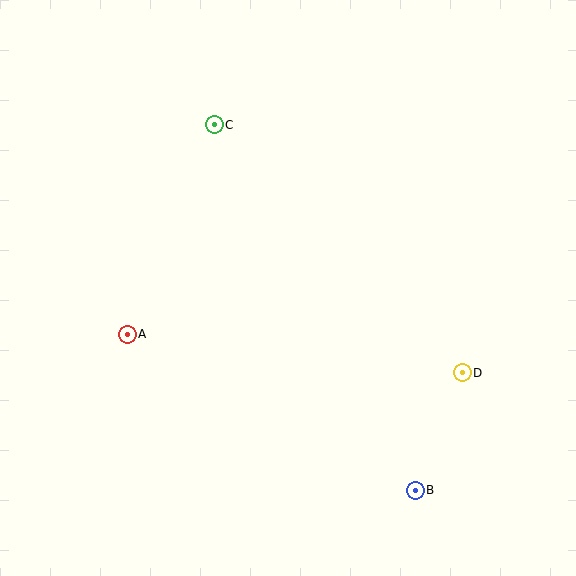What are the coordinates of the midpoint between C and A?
The midpoint between C and A is at (171, 229).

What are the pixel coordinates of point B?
Point B is at (415, 490).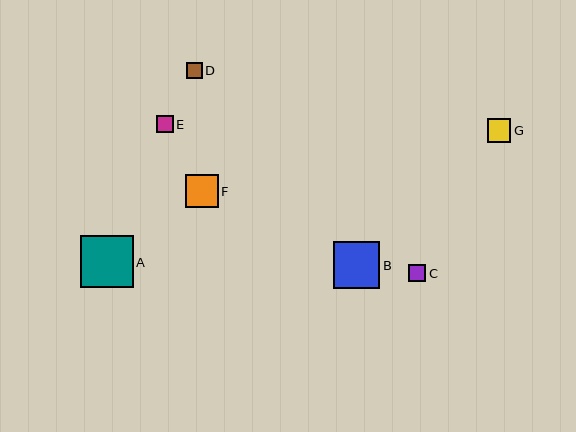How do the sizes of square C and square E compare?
Square C and square E are approximately the same size.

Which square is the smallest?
Square D is the smallest with a size of approximately 16 pixels.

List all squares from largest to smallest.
From largest to smallest: A, B, F, G, C, E, D.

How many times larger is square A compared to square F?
Square A is approximately 1.6 times the size of square F.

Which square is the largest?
Square A is the largest with a size of approximately 52 pixels.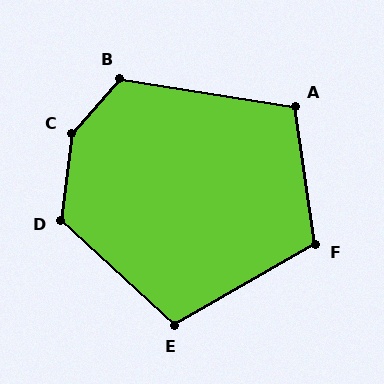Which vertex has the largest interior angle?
C, at approximately 145 degrees.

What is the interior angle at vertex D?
Approximately 126 degrees (obtuse).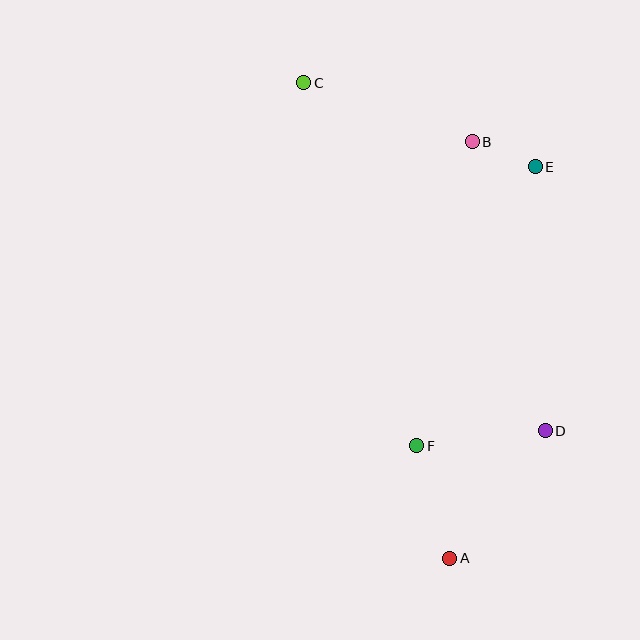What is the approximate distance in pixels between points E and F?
The distance between E and F is approximately 303 pixels.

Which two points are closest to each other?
Points B and E are closest to each other.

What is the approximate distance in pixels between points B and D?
The distance between B and D is approximately 298 pixels.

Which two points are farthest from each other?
Points A and C are farthest from each other.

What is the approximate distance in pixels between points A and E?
The distance between A and E is approximately 401 pixels.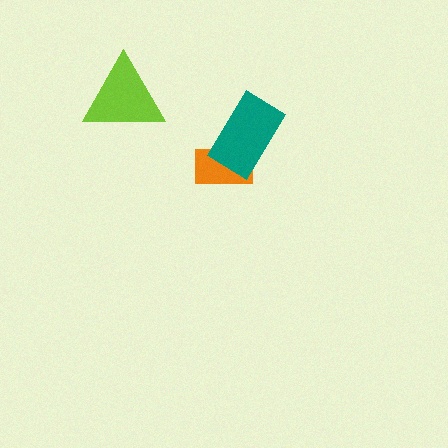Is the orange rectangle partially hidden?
Yes, it is partially covered by another shape.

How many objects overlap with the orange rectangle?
1 object overlaps with the orange rectangle.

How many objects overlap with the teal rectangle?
1 object overlaps with the teal rectangle.